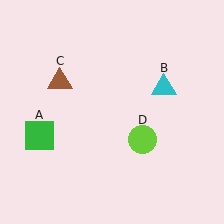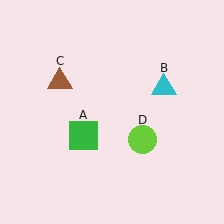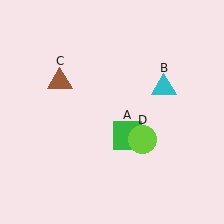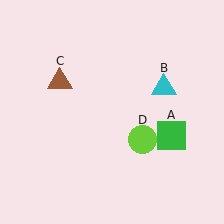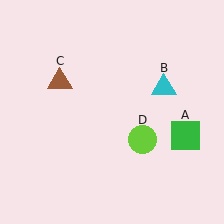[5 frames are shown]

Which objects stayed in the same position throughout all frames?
Cyan triangle (object B) and brown triangle (object C) and lime circle (object D) remained stationary.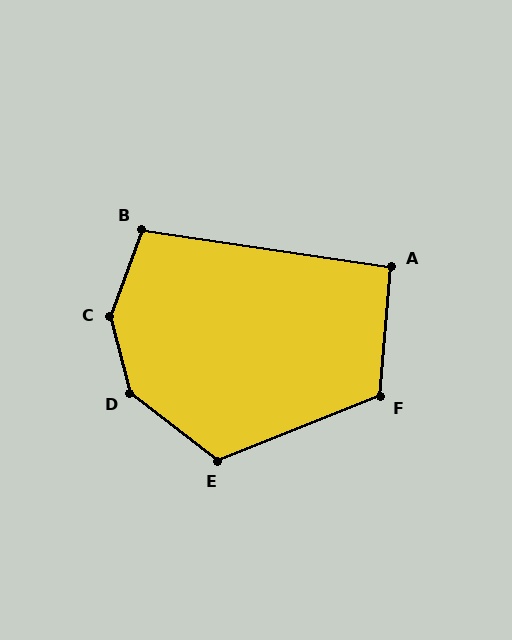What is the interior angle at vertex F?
Approximately 117 degrees (obtuse).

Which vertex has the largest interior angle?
C, at approximately 146 degrees.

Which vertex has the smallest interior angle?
A, at approximately 93 degrees.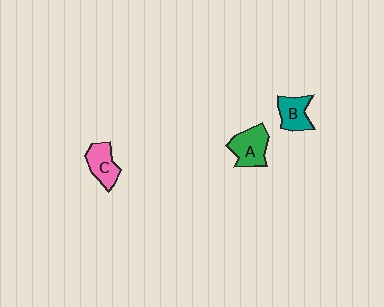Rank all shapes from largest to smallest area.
From largest to smallest: A (green), C (pink), B (teal).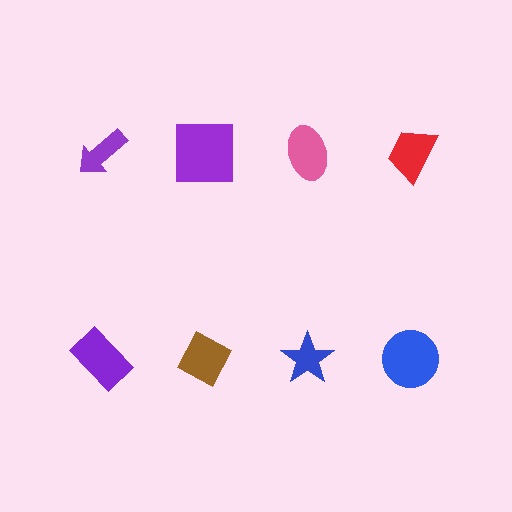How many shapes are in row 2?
4 shapes.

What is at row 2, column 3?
A blue star.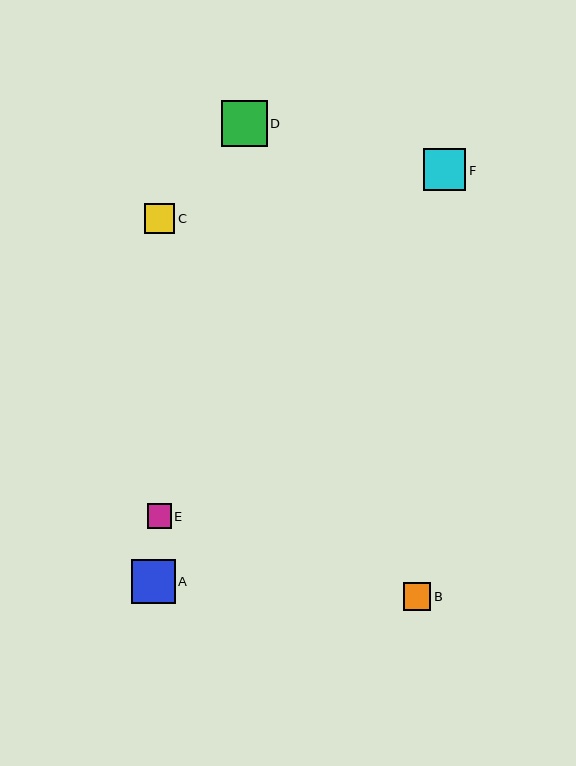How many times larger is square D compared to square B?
Square D is approximately 1.7 times the size of square B.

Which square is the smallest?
Square E is the smallest with a size of approximately 24 pixels.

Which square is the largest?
Square D is the largest with a size of approximately 45 pixels.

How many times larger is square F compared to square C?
Square F is approximately 1.4 times the size of square C.